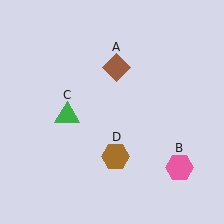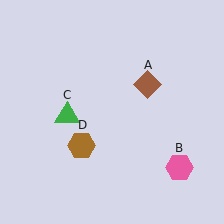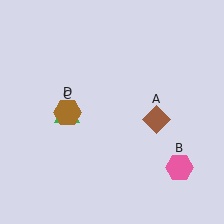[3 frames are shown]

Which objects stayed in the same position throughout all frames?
Pink hexagon (object B) and green triangle (object C) remained stationary.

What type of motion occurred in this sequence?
The brown diamond (object A), brown hexagon (object D) rotated clockwise around the center of the scene.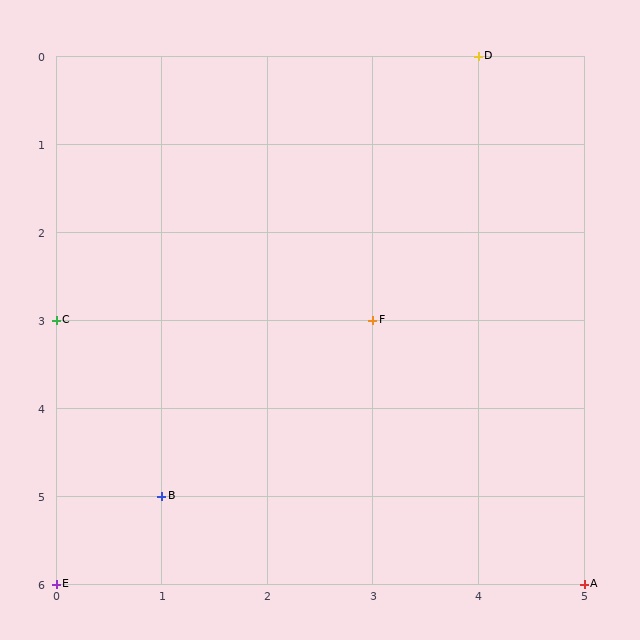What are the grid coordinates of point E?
Point E is at grid coordinates (0, 6).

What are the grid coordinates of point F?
Point F is at grid coordinates (3, 3).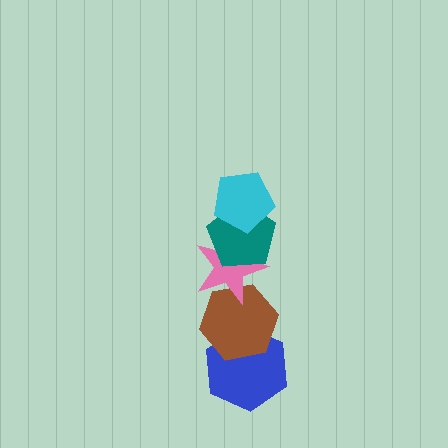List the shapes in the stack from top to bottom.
From top to bottom: the cyan pentagon, the teal pentagon, the pink star, the brown hexagon, the blue hexagon.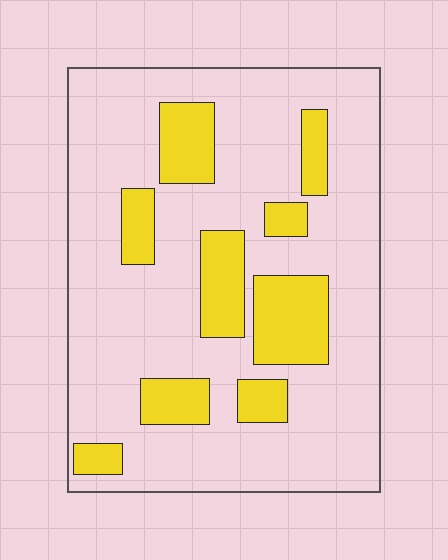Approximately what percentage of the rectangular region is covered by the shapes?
Approximately 20%.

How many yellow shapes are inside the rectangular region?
9.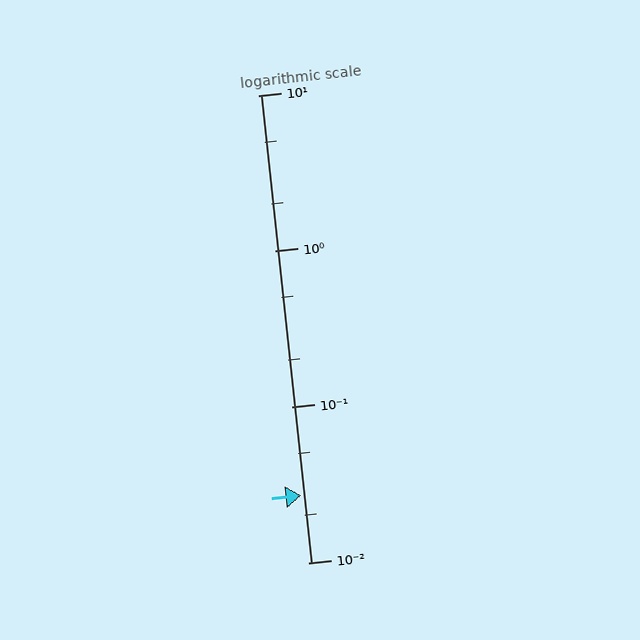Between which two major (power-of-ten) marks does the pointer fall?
The pointer is between 0.01 and 0.1.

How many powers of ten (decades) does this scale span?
The scale spans 3 decades, from 0.01 to 10.